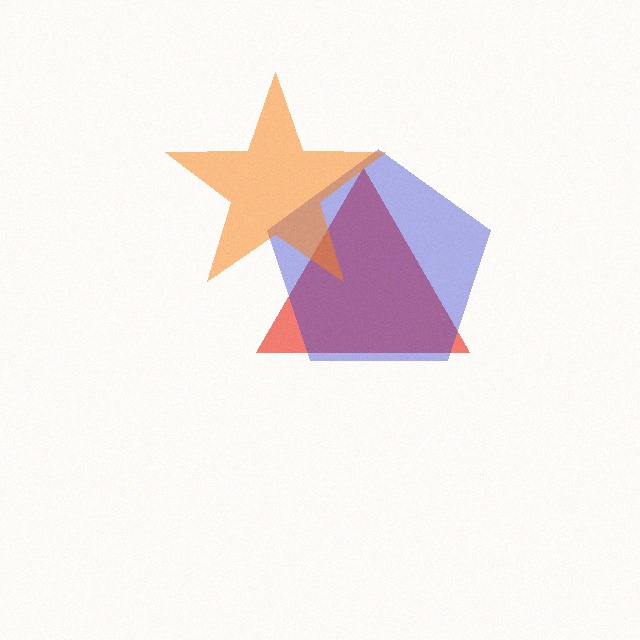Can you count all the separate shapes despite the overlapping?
Yes, there are 3 separate shapes.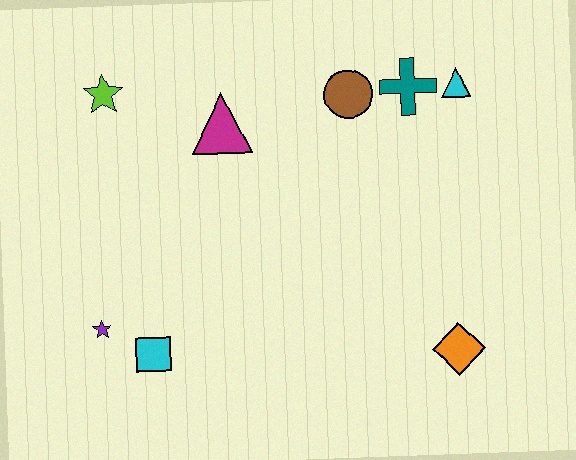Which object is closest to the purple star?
The cyan square is closest to the purple star.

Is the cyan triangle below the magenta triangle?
No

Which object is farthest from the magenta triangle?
The orange diamond is farthest from the magenta triangle.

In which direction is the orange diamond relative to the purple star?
The orange diamond is to the right of the purple star.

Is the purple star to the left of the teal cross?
Yes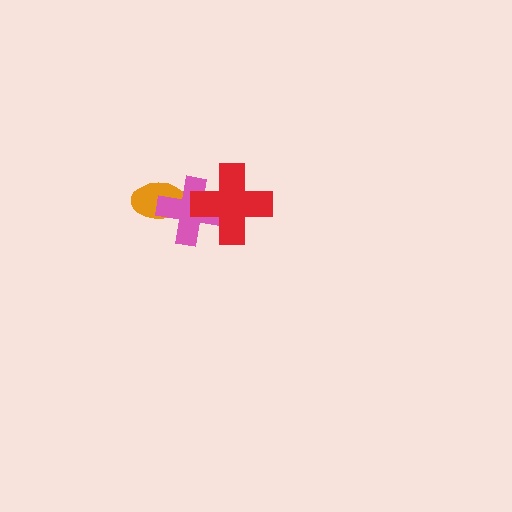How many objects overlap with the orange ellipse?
1 object overlaps with the orange ellipse.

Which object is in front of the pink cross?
The red cross is in front of the pink cross.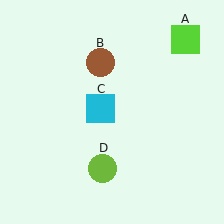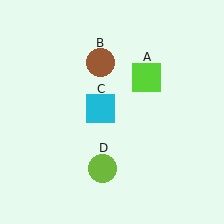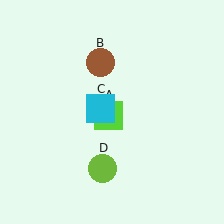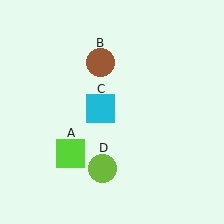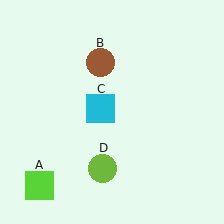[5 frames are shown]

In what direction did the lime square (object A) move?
The lime square (object A) moved down and to the left.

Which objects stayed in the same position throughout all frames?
Brown circle (object B) and cyan square (object C) and lime circle (object D) remained stationary.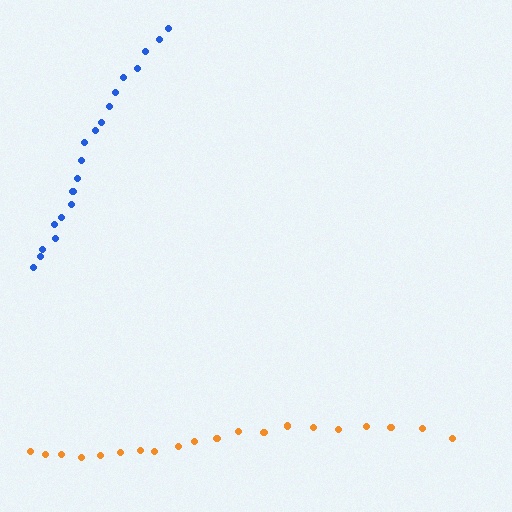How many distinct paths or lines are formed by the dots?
There are 2 distinct paths.